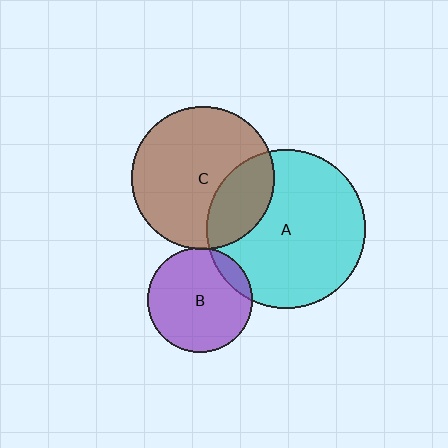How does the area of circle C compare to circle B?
Approximately 1.9 times.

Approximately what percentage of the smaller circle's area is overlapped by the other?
Approximately 25%.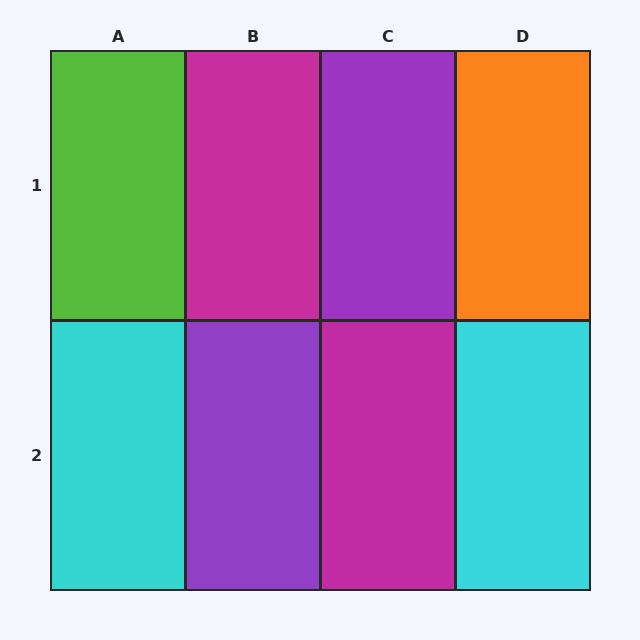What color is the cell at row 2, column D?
Cyan.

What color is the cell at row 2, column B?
Purple.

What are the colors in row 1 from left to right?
Lime, magenta, purple, orange.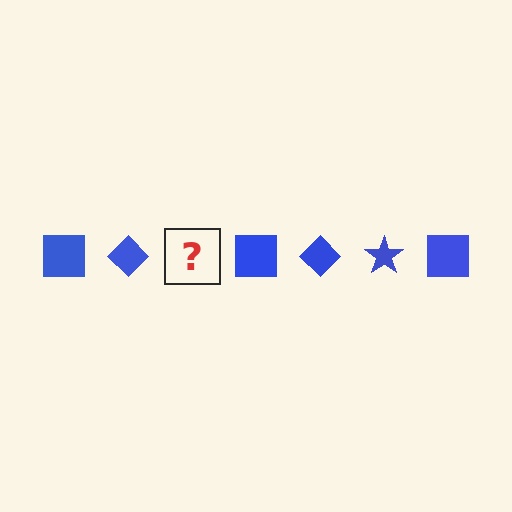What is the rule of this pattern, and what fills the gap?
The rule is that the pattern cycles through square, diamond, star shapes in blue. The gap should be filled with a blue star.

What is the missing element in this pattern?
The missing element is a blue star.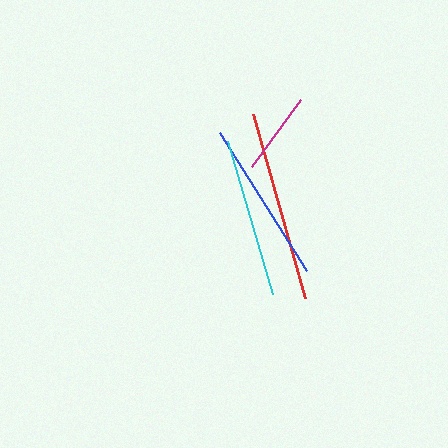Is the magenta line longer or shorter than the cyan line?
The cyan line is longer than the magenta line.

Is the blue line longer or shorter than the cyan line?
The blue line is longer than the cyan line.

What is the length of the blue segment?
The blue segment is approximately 163 pixels long.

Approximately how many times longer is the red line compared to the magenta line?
The red line is approximately 2.3 times the length of the magenta line.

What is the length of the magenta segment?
The magenta segment is approximately 83 pixels long.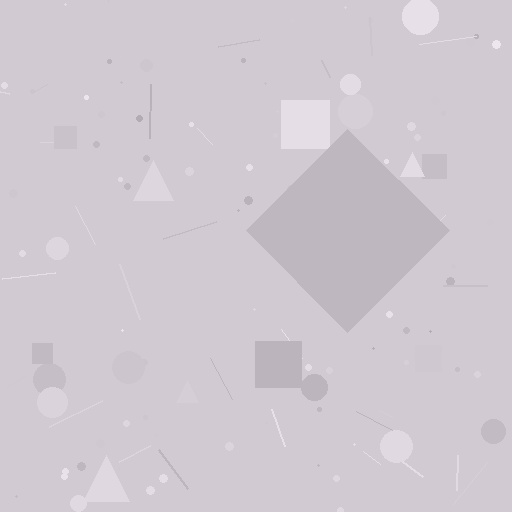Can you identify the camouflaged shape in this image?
The camouflaged shape is a diamond.